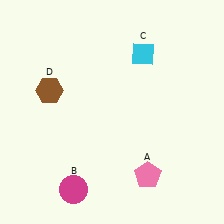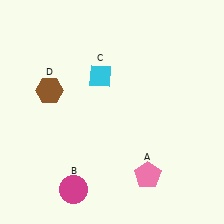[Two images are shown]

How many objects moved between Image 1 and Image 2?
1 object moved between the two images.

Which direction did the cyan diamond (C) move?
The cyan diamond (C) moved left.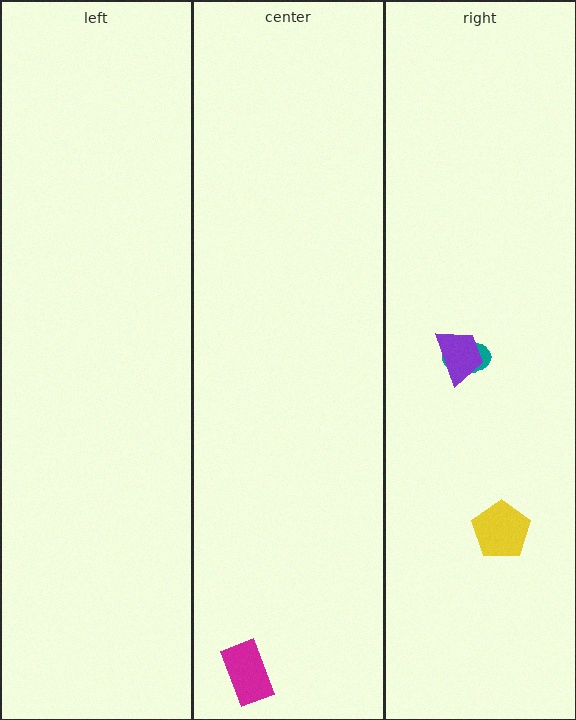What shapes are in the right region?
The teal ellipse, the yellow pentagon, the purple trapezoid.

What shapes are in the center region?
The magenta rectangle.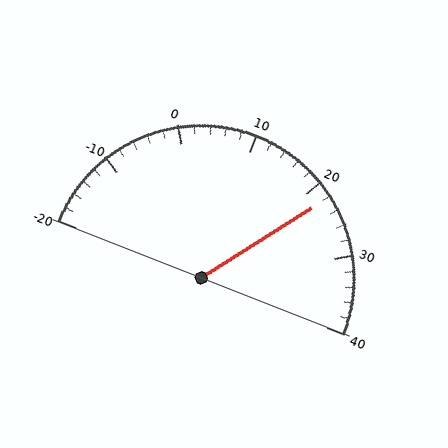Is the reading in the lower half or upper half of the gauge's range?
The reading is in the upper half of the range (-20 to 40).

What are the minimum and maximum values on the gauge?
The gauge ranges from -20 to 40.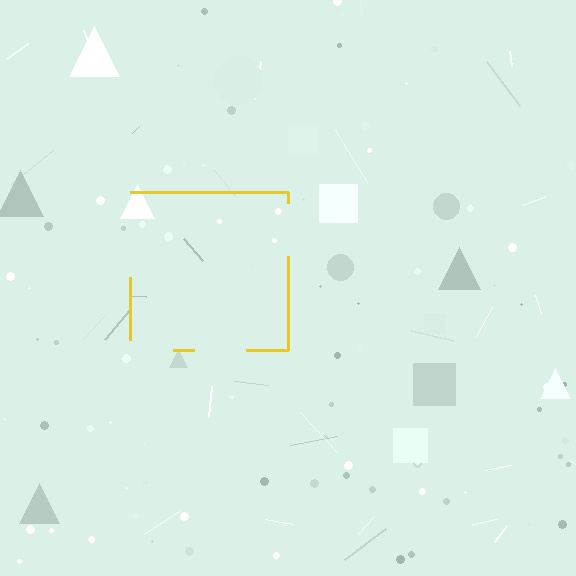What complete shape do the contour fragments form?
The contour fragments form a square.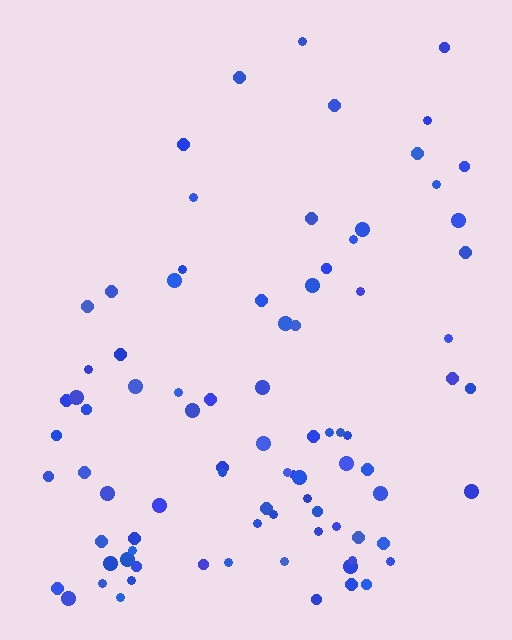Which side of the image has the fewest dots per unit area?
The top.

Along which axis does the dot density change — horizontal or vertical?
Vertical.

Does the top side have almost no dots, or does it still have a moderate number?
Still a moderate number, just noticeably fewer than the bottom.